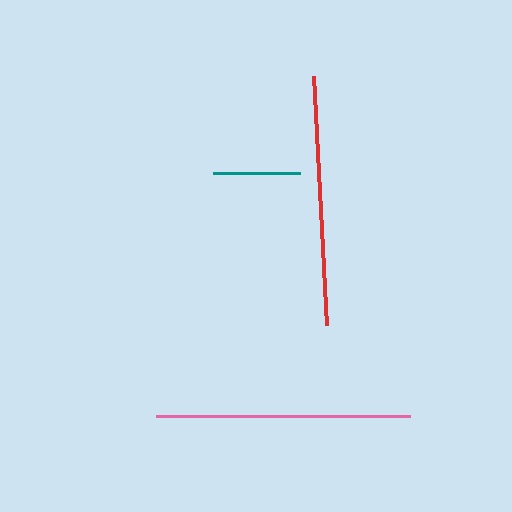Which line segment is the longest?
The pink line is the longest at approximately 254 pixels.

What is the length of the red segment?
The red segment is approximately 249 pixels long.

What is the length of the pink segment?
The pink segment is approximately 254 pixels long.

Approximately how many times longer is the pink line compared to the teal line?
The pink line is approximately 2.9 times the length of the teal line.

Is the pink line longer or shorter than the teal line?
The pink line is longer than the teal line.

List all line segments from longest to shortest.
From longest to shortest: pink, red, teal.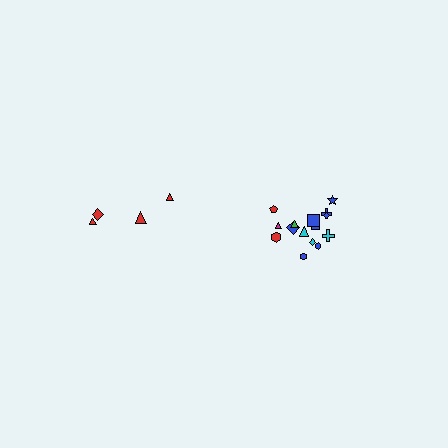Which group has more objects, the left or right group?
The right group.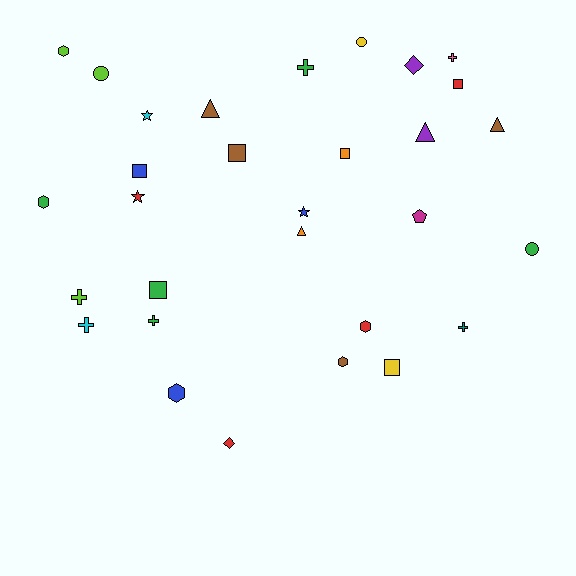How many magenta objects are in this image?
There is 1 magenta object.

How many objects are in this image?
There are 30 objects.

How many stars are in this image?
There are 3 stars.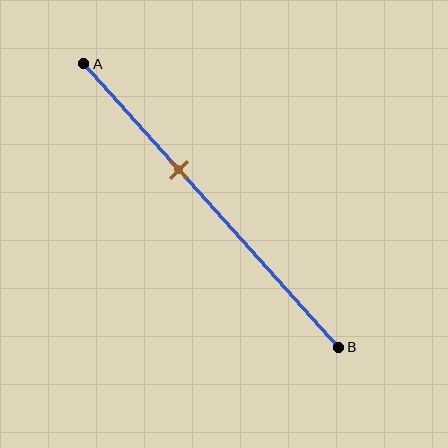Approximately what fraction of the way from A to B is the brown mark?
The brown mark is approximately 35% of the way from A to B.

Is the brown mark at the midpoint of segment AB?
No, the mark is at about 35% from A, not at the 50% midpoint.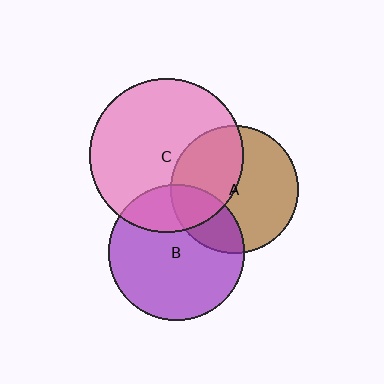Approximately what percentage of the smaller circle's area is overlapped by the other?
Approximately 25%.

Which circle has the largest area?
Circle C (pink).